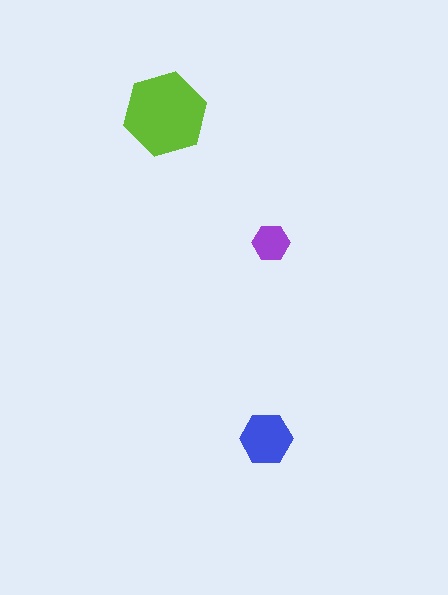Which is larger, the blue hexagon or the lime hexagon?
The lime one.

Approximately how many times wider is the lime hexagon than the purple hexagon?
About 2 times wider.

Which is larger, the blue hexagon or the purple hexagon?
The blue one.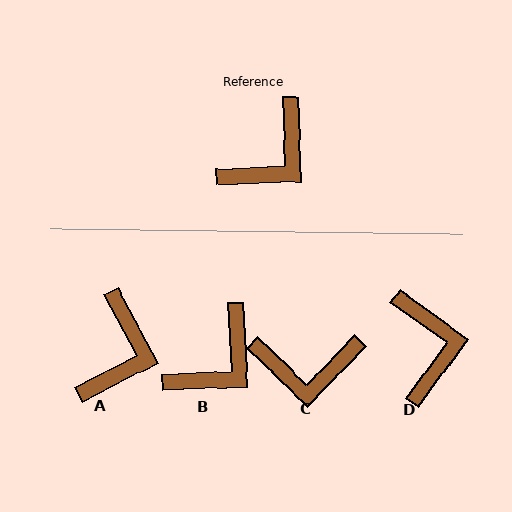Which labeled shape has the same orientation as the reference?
B.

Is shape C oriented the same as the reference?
No, it is off by about 46 degrees.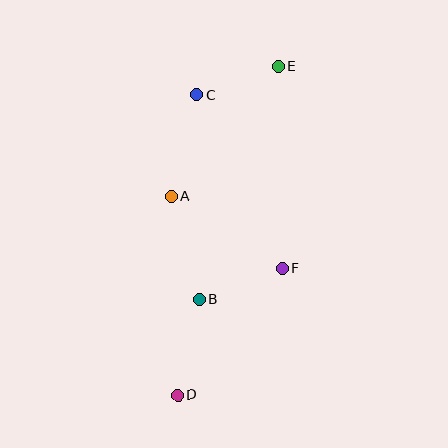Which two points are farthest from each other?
Points D and E are farthest from each other.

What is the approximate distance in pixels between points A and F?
The distance between A and F is approximately 133 pixels.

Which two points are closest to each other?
Points C and E are closest to each other.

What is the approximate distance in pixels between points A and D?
The distance between A and D is approximately 199 pixels.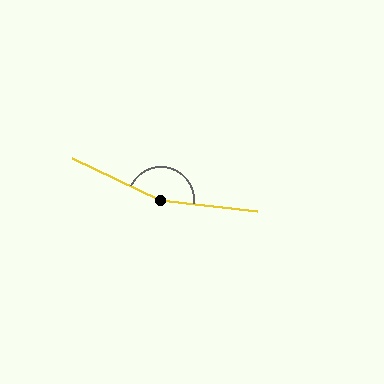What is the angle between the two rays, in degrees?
Approximately 161 degrees.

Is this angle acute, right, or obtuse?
It is obtuse.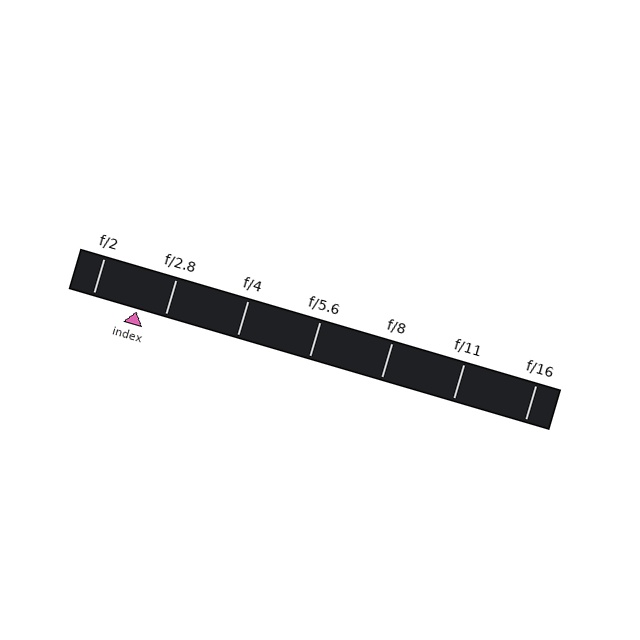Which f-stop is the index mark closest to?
The index mark is closest to f/2.8.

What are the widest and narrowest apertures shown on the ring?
The widest aperture shown is f/2 and the narrowest is f/16.